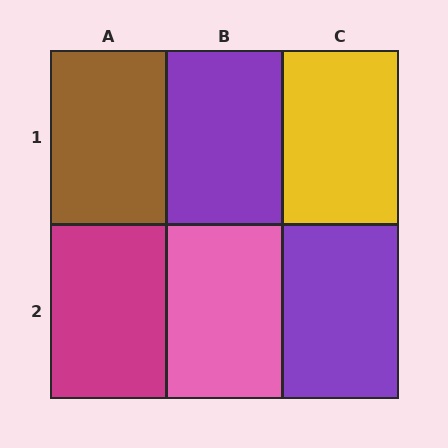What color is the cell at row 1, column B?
Purple.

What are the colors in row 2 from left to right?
Magenta, pink, purple.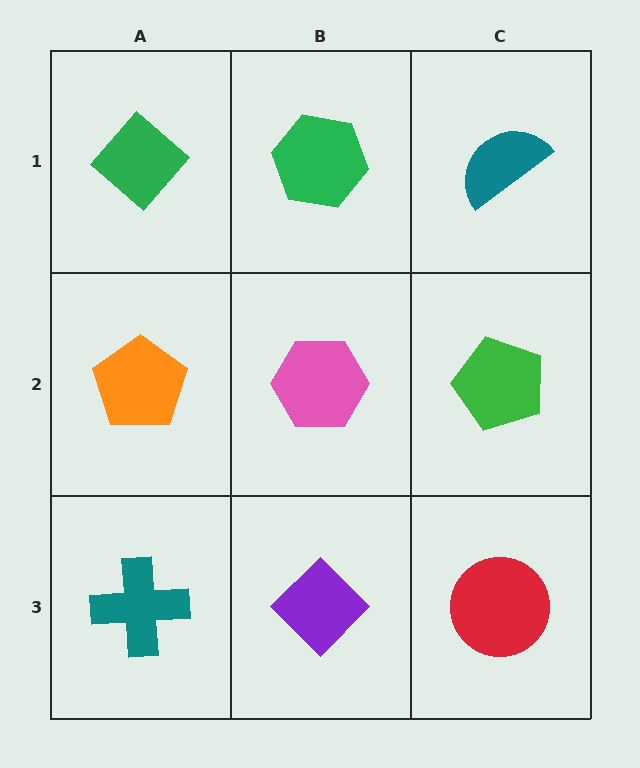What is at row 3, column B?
A purple diamond.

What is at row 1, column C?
A teal semicircle.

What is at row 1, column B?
A green hexagon.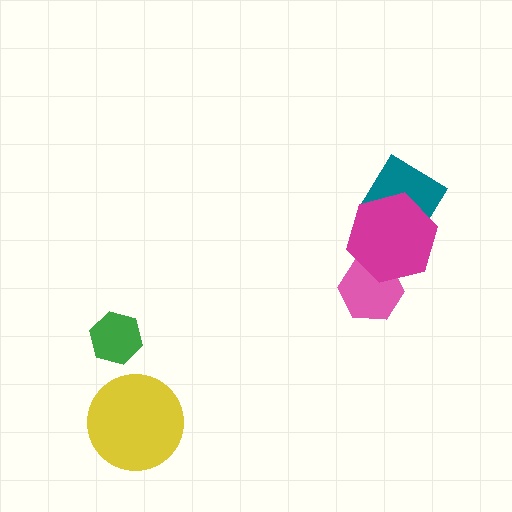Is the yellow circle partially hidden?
No, no other shape covers it.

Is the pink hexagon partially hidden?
Yes, it is partially covered by another shape.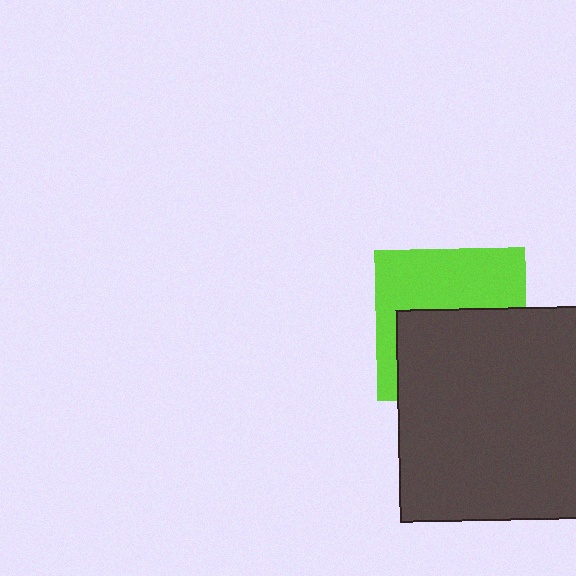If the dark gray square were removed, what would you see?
You would see the complete lime square.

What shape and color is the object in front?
The object in front is a dark gray square.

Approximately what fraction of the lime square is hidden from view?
Roughly 52% of the lime square is hidden behind the dark gray square.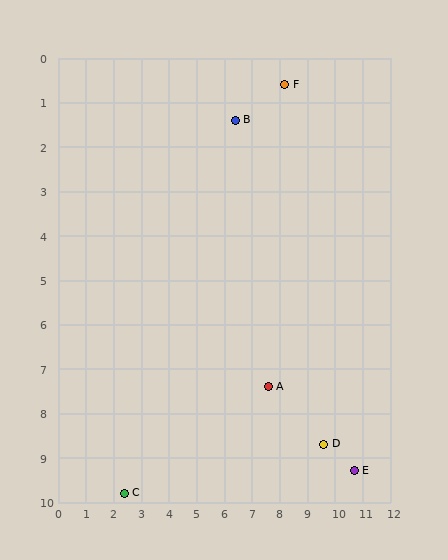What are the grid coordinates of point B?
Point B is at approximately (6.4, 1.4).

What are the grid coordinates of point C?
Point C is at approximately (2.4, 9.8).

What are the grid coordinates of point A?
Point A is at approximately (7.6, 7.4).